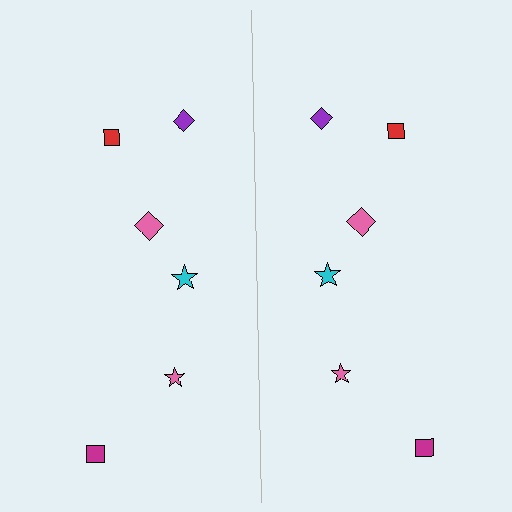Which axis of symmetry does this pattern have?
The pattern has a vertical axis of symmetry running through the center of the image.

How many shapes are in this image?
There are 12 shapes in this image.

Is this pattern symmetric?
Yes, this pattern has bilateral (reflection) symmetry.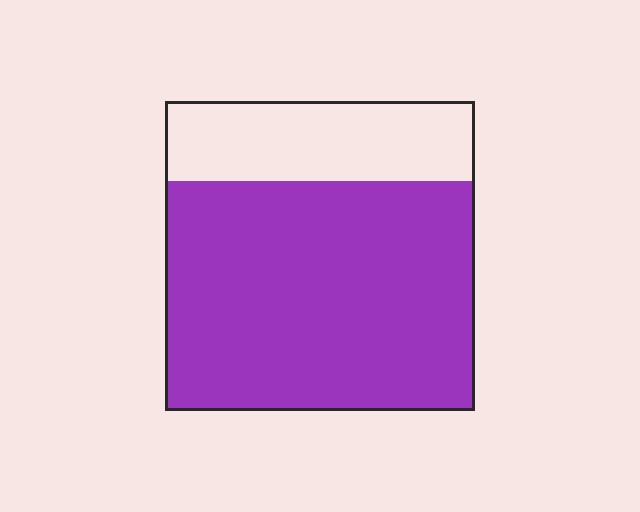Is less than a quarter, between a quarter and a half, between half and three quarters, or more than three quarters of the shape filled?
Between half and three quarters.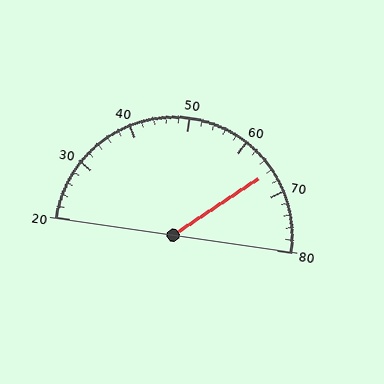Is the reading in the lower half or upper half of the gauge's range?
The reading is in the upper half of the range (20 to 80).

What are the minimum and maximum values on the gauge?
The gauge ranges from 20 to 80.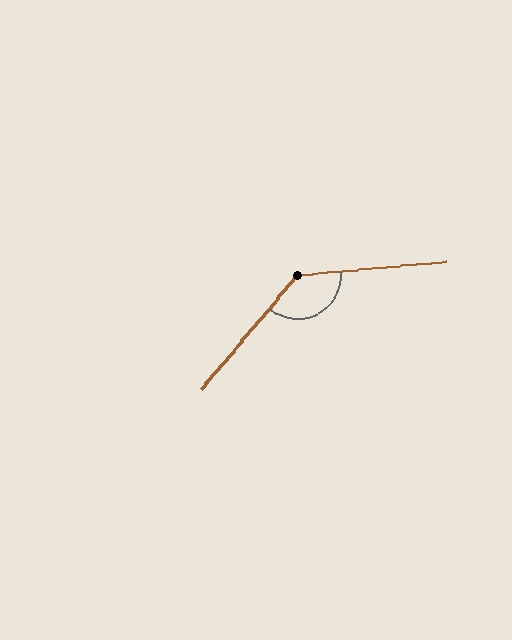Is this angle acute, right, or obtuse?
It is obtuse.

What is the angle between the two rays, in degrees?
Approximately 135 degrees.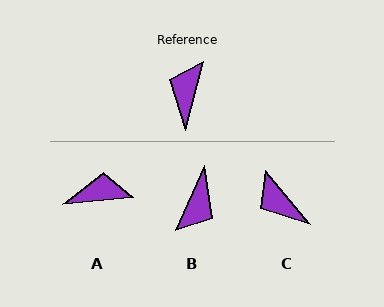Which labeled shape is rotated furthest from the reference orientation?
B, about 171 degrees away.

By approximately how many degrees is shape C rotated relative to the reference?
Approximately 54 degrees counter-clockwise.